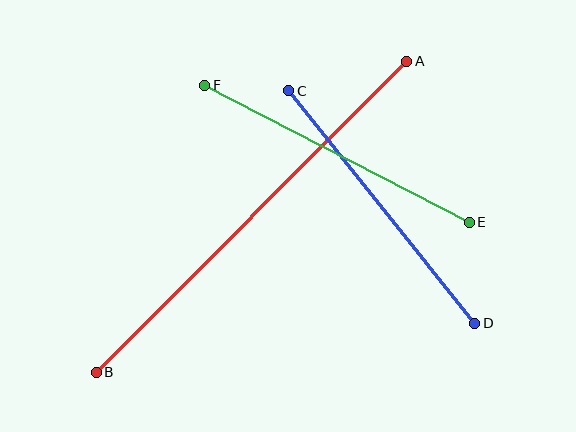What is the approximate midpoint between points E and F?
The midpoint is at approximately (337, 154) pixels.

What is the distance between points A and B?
The distance is approximately 439 pixels.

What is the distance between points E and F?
The distance is approximately 298 pixels.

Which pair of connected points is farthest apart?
Points A and B are farthest apart.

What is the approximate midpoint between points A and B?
The midpoint is at approximately (251, 217) pixels.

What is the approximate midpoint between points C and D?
The midpoint is at approximately (382, 207) pixels.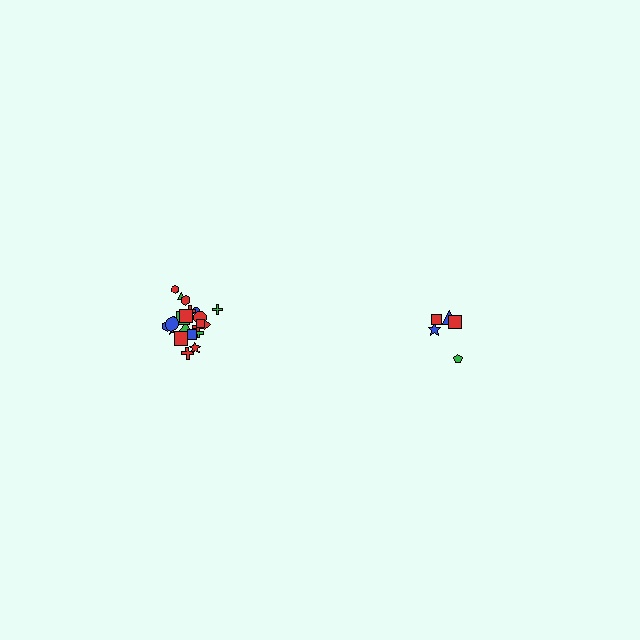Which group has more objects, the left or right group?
The left group.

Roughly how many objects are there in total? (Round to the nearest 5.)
Roughly 25 objects in total.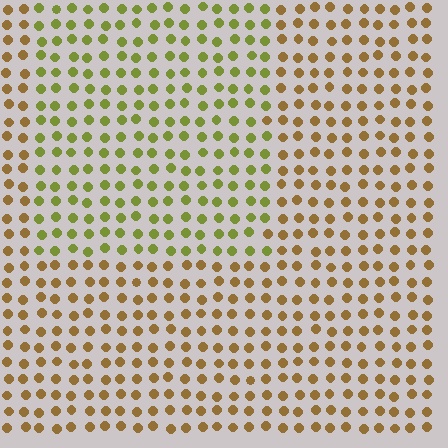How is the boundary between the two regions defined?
The boundary is defined purely by a slight shift in hue (about 39 degrees). Spacing, size, and orientation are identical on both sides.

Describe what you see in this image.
The image is filled with small brown elements in a uniform arrangement. A rectangle-shaped region is visible where the elements are tinted to a slightly different hue, forming a subtle color boundary.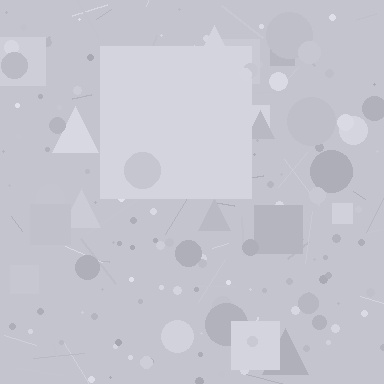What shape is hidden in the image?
A square is hidden in the image.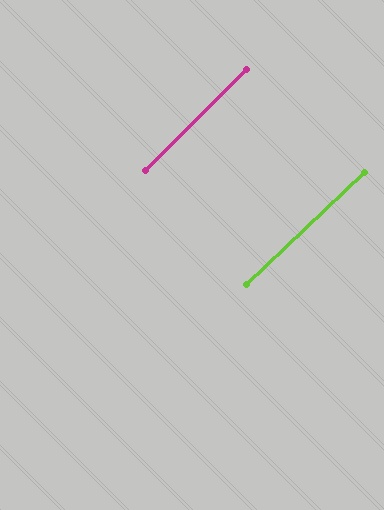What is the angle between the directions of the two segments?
Approximately 1 degree.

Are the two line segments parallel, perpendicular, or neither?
Parallel — their directions differ by only 1.3°.